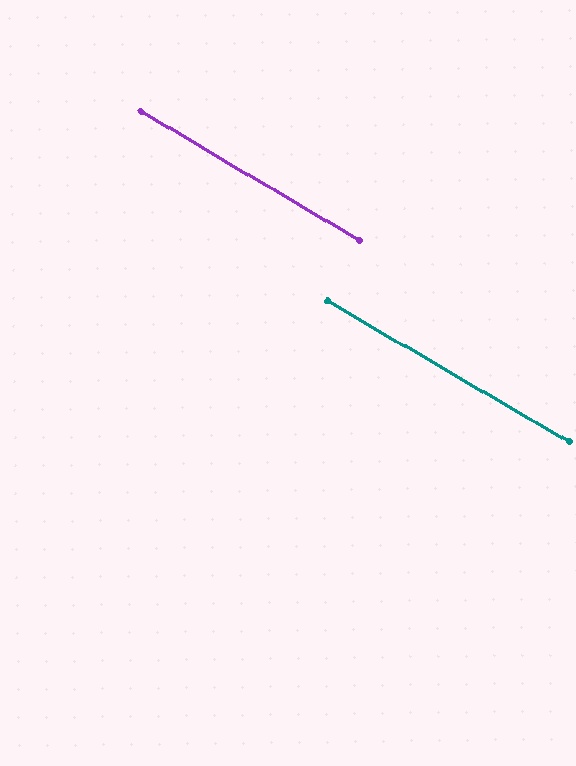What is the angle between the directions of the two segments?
Approximately 0 degrees.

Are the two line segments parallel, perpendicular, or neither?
Parallel — their directions differ by only 0.3°.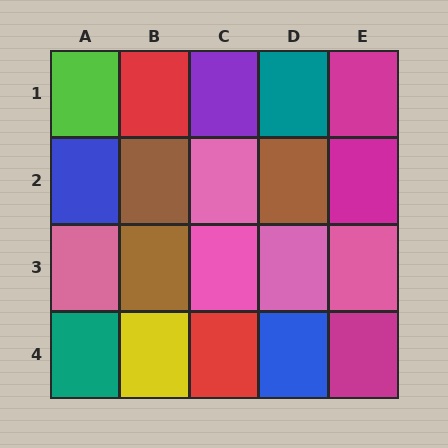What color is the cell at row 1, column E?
Magenta.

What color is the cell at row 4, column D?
Blue.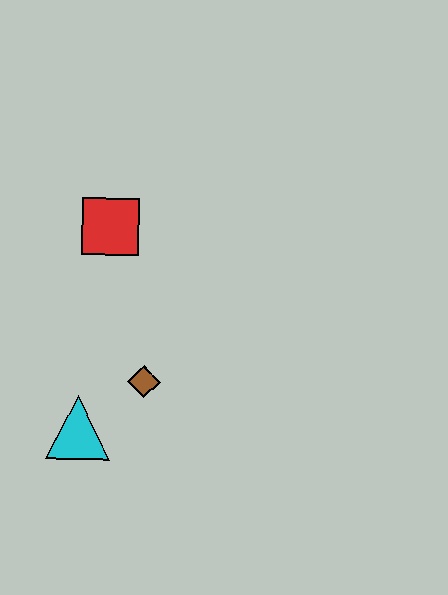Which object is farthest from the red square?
The cyan triangle is farthest from the red square.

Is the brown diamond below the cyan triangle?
No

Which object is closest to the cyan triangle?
The brown diamond is closest to the cyan triangle.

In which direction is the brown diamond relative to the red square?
The brown diamond is below the red square.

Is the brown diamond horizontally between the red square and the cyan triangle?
No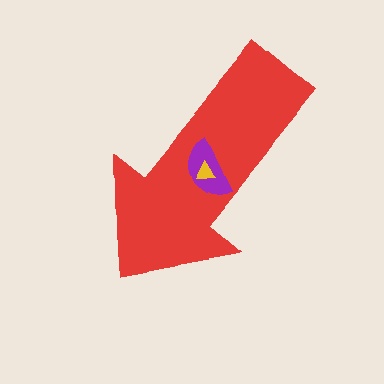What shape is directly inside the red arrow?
The purple semicircle.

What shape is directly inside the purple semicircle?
The yellow triangle.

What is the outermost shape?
The red arrow.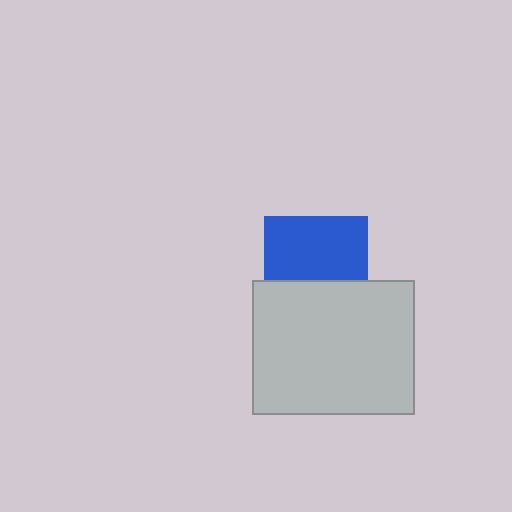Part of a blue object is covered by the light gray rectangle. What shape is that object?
It is a square.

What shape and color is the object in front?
The object in front is a light gray rectangle.